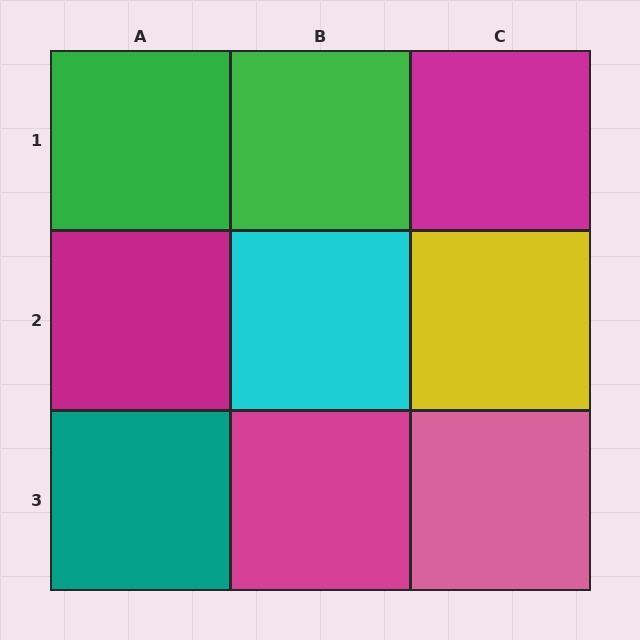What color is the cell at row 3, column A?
Teal.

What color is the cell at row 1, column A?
Green.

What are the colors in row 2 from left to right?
Magenta, cyan, yellow.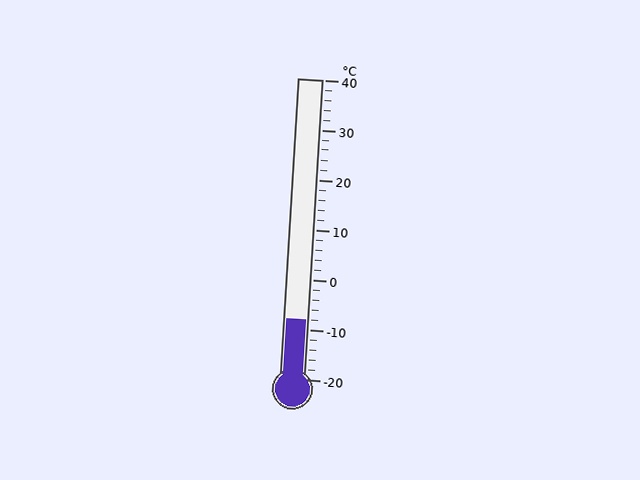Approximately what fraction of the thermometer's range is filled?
The thermometer is filled to approximately 20% of its range.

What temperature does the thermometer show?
The thermometer shows approximately -8°C.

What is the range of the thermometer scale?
The thermometer scale ranges from -20°C to 40°C.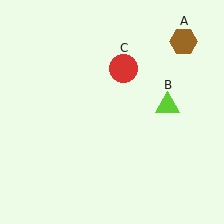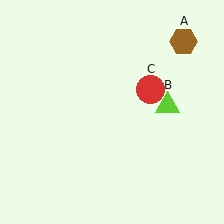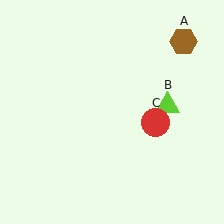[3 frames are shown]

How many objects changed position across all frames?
1 object changed position: red circle (object C).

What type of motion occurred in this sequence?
The red circle (object C) rotated clockwise around the center of the scene.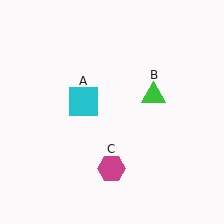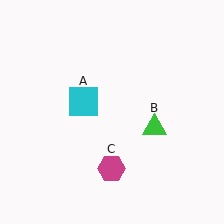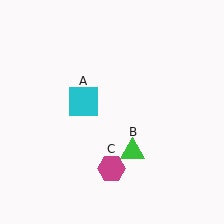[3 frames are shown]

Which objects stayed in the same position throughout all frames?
Cyan square (object A) and magenta hexagon (object C) remained stationary.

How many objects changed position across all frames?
1 object changed position: green triangle (object B).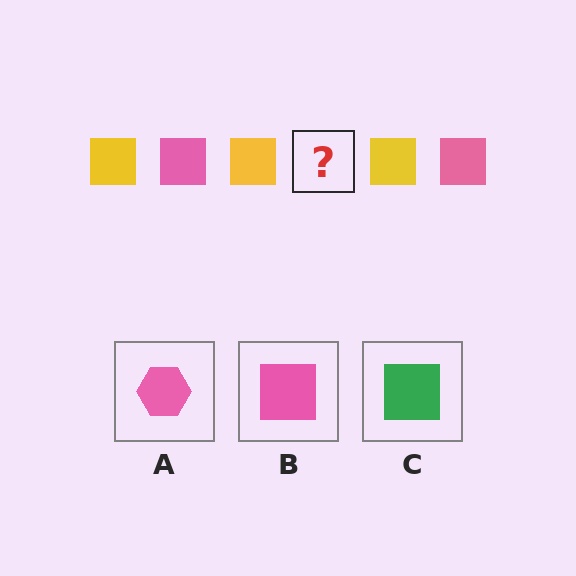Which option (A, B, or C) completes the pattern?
B.